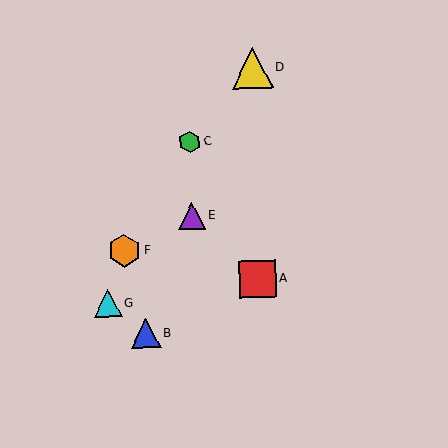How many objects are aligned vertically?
2 objects (C, E) are aligned vertically.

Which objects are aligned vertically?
Objects C, E are aligned vertically.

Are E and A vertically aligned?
No, E is at x≈192 and A is at x≈257.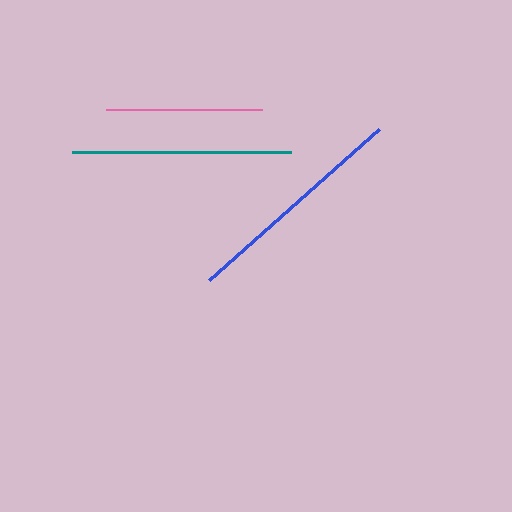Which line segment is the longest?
The blue line is the longest at approximately 227 pixels.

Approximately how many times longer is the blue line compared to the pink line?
The blue line is approximately 1.5 times the length of the pink line.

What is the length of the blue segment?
The blue segment is approximately 227 pixels long.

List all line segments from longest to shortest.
From longest to shortest: blue, teal, pink.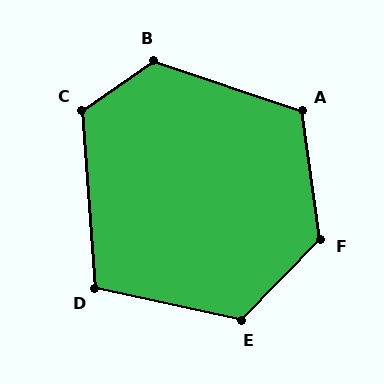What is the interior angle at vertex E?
Approximately 122 degrees (obtuse).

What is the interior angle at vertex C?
Approximately 121 degrees (obtuse).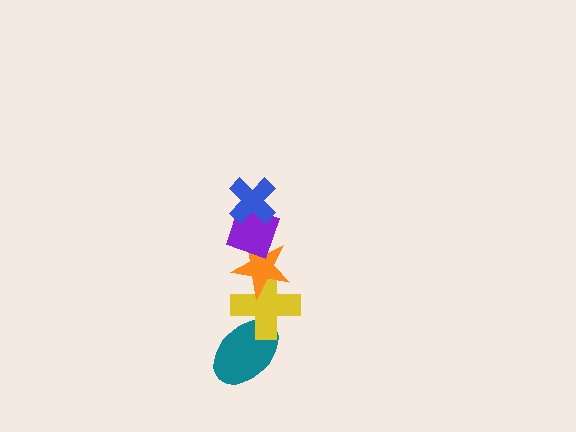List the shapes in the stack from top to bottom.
From top to bottom: the blue cross, the purple diamond, the orange star, the yellow cross, the teal ellipse.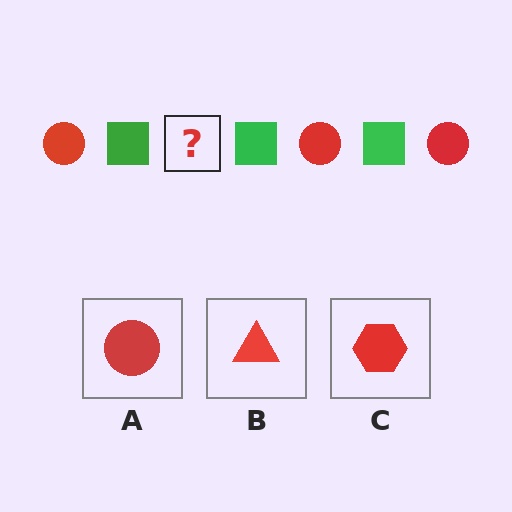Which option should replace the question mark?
Option A.